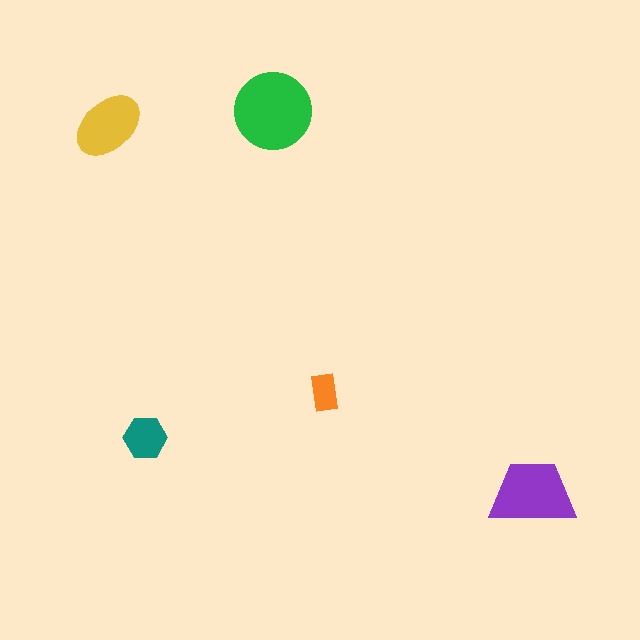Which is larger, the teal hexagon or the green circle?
The green circle.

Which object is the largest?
The green circle.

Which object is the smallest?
The orange rectangle.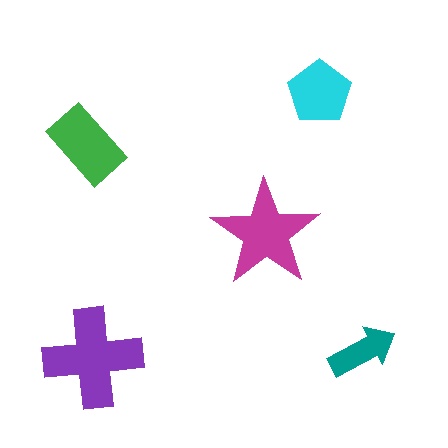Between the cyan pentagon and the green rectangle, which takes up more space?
The green rectangle.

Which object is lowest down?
The purple cross is bottommost.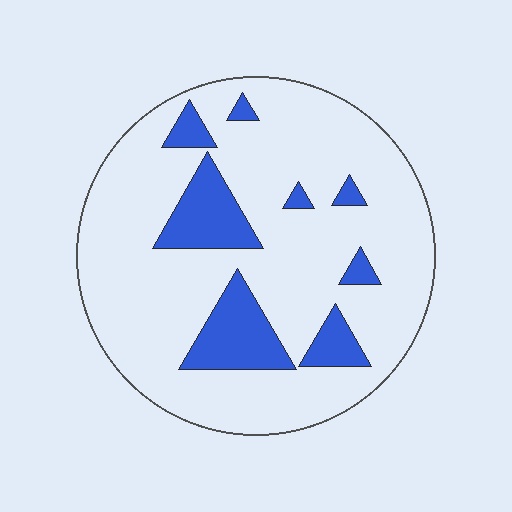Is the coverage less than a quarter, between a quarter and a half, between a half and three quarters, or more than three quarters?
Less than a quarter.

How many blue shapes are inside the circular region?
8.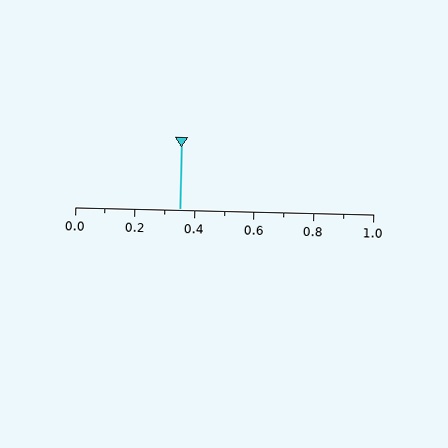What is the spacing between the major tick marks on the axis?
The major ticks are spaced 0.2 apart.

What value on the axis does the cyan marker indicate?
The marker indicates approximately 0.35.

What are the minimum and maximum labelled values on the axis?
The axis runs from 0.0 to 1.0.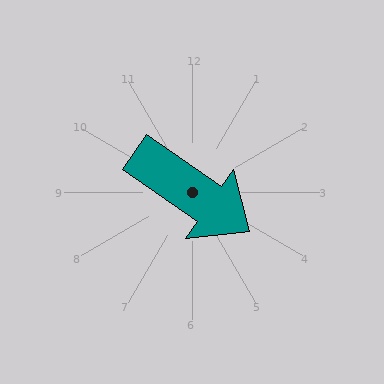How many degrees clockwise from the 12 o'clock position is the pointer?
Approximately 125 degrees.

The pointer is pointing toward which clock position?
Roughly 4 o'clock.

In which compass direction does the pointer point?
Southeast.